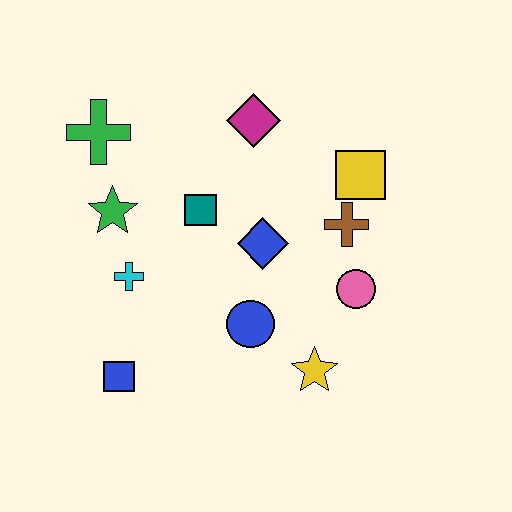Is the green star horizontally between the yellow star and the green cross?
Yes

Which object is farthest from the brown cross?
The blue square is farthest from the brown cross.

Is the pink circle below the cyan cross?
Yes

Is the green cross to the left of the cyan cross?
Yes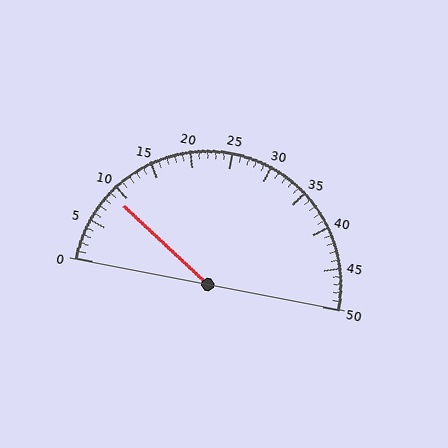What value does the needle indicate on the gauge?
The needle indicates approximately 9.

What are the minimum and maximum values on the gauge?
The gauge ranges from 0 to 50.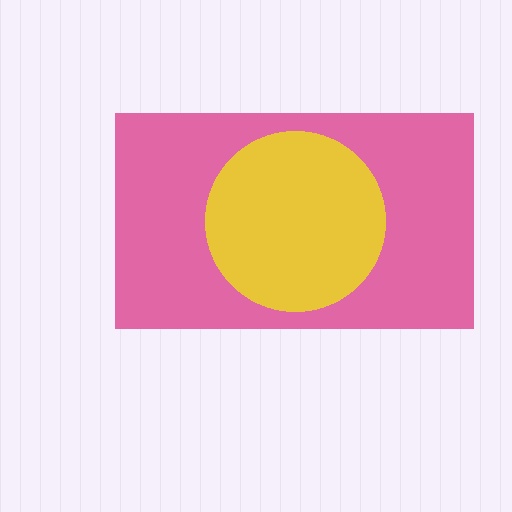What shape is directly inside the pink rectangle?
The yellow circle.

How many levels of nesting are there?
2.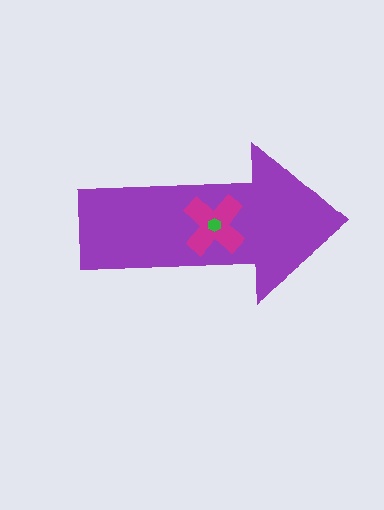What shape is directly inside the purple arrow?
The magenta cross.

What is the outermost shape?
The purple arrow.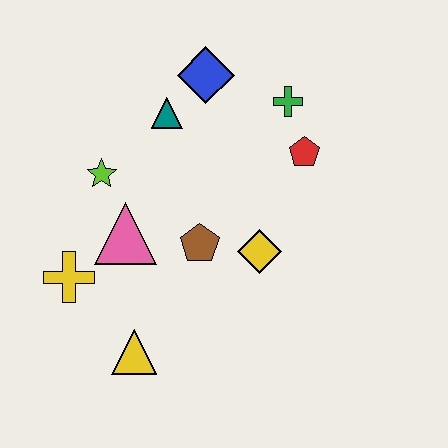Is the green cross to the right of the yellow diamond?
Yes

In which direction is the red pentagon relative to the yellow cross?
The red pentagon is to the right of the yellow cross.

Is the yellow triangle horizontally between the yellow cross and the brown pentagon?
Yes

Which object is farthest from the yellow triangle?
The green cross is farthest from the yellow triangle.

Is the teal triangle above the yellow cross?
Yes